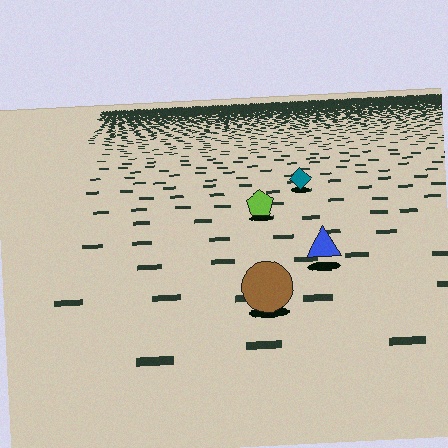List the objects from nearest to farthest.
From nearest to farthest: the brown circle, the blue triangle, the lime pentagon, the teal diamond.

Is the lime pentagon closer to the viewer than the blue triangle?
No. The blue triangle is closer — you can tell from the texture gradient: the ground texture is coarser near it.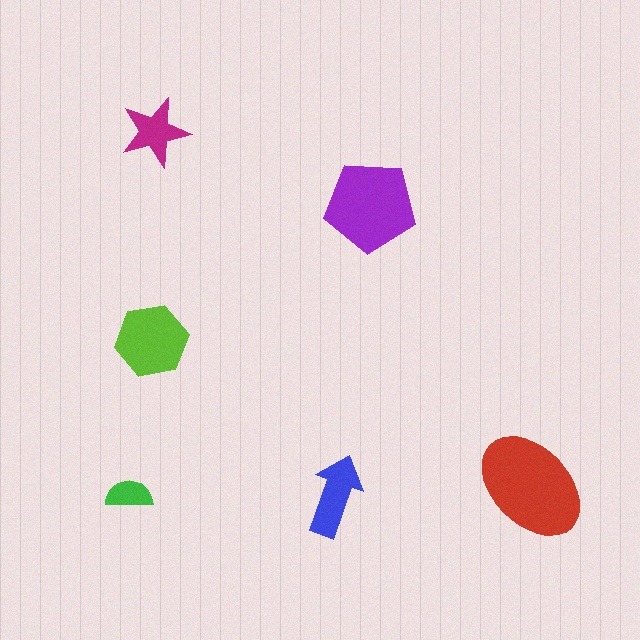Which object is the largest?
The red ellipse.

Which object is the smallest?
The green semicircle.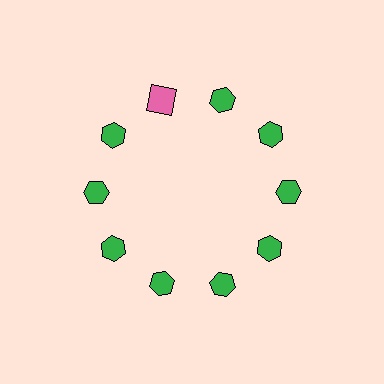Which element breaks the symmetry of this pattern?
The pink square at roughly the 11 o'clock position breaks the symmetry. All other shapes are green hexagons.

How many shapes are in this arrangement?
There are 10 shapes arranged in a ring pattern.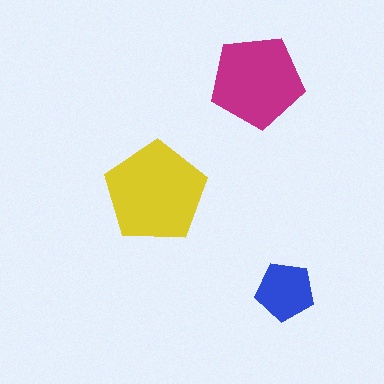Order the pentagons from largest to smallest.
the yellow one, the magenta one, the blue one.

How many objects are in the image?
There are 3 objects in the image.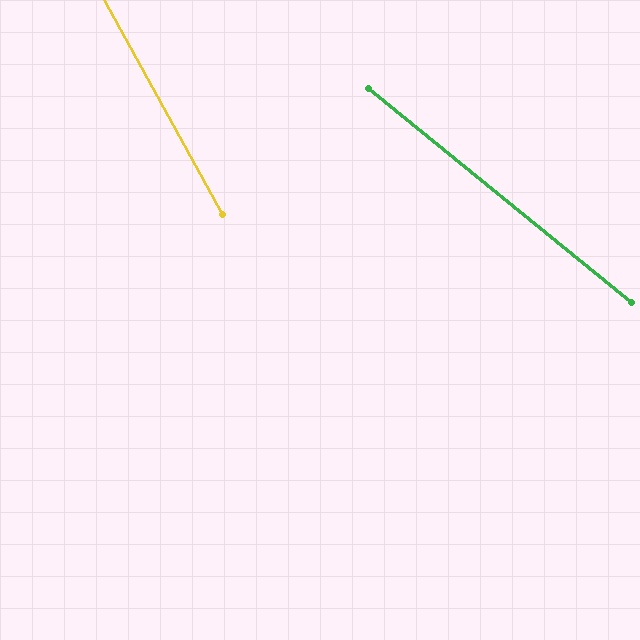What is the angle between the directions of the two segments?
Approximately 22 degrees.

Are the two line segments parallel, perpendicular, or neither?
Neither parallel nor perpendicular — they differ by about 22°.